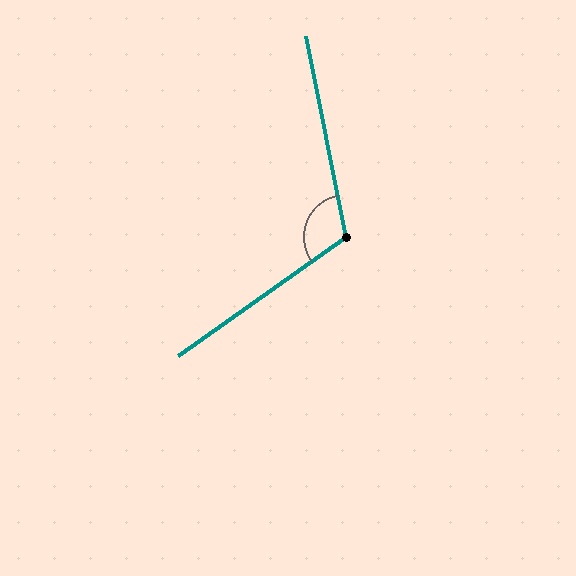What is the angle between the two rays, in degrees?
Approximately 114 degrees.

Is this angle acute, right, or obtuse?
It is obtuse.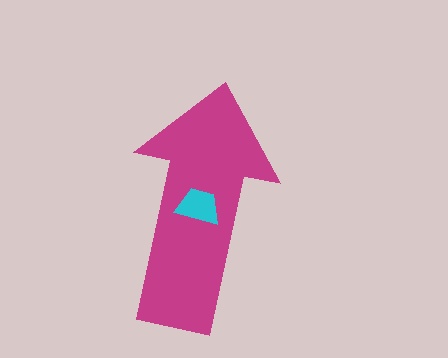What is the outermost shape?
The magenta arrow.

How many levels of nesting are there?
2.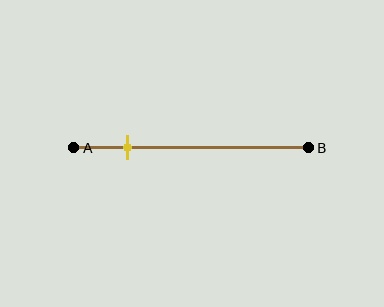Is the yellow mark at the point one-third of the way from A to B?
No, the mark is at about 25% from A, not at the 33% one-third point.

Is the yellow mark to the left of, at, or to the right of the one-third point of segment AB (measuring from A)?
The yellow mark is to the left of the one-third point of segment AB.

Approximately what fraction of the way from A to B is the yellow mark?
The yellow mark is approximately 25% of the way from A to B.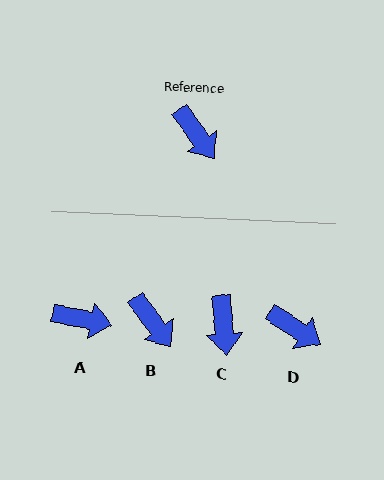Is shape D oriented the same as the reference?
No, it is off by about 21 degrees.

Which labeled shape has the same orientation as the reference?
B.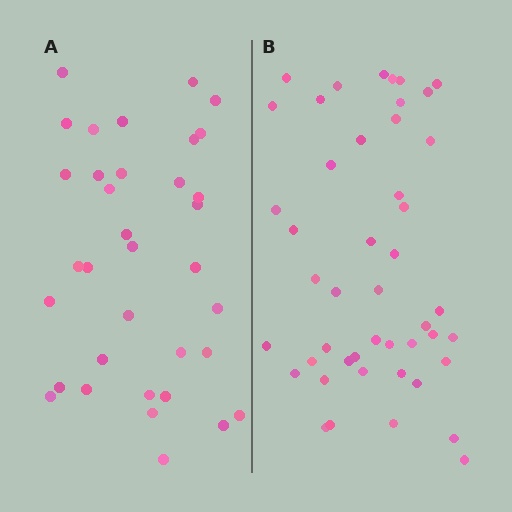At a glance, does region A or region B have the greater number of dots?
Region B (the right region) has more dots.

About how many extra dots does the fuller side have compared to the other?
Region B has roughly 12 or so more dots than region A.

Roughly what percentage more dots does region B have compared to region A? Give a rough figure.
About 30% more.